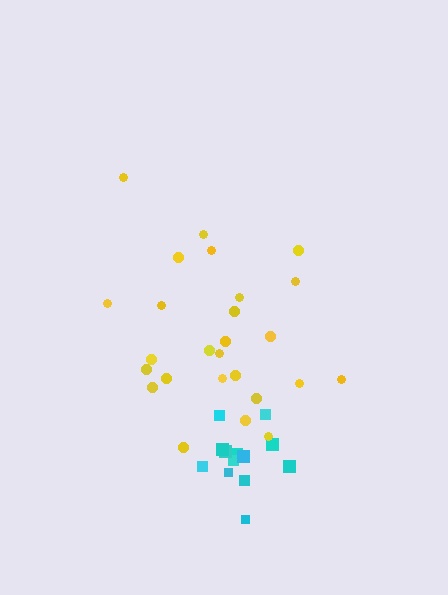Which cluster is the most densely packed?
Cyan.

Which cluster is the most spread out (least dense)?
Yellow.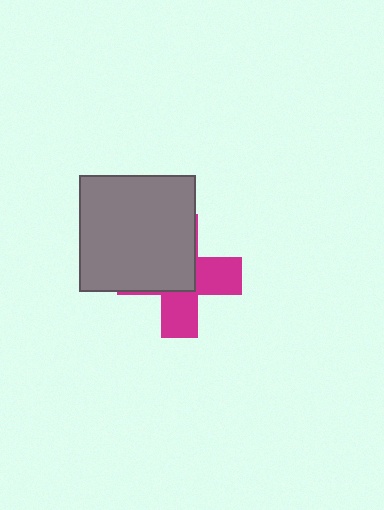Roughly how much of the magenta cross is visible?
About half of it is visible (roughly 47%).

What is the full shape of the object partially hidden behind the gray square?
The partially hidden object is a magenta cross.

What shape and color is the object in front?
The object in front is a gray square.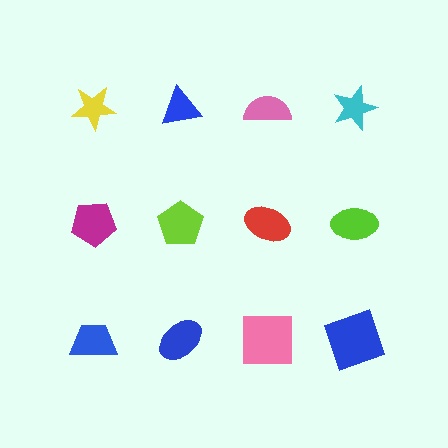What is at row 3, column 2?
A blue ellipse.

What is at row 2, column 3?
A red ellipse.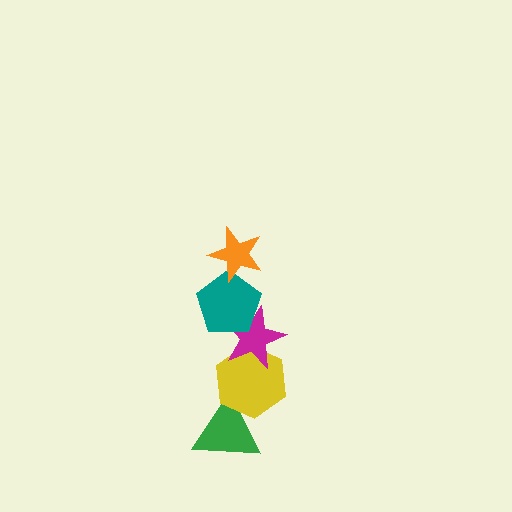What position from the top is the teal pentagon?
The teal pentagon is 2nd from the top.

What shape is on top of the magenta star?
The teal pentagon is on top of the magenta star.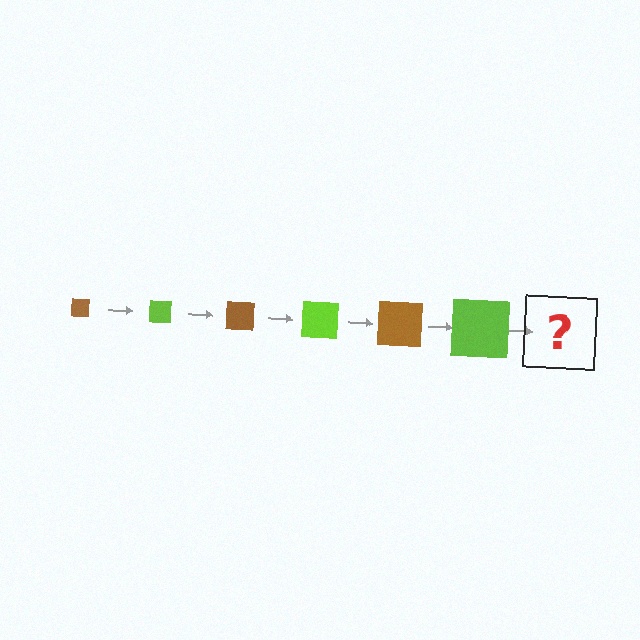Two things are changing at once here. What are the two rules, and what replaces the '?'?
The two rules are that the square grows larger each step and the color cycles through brown and lime. The '?' should be a brown square, larger than the previous one.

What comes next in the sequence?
The next element should be a brown square, larger than the previous one.